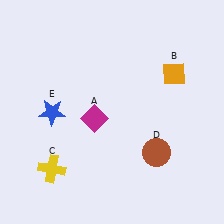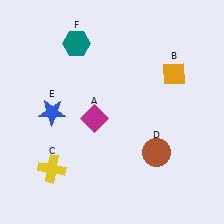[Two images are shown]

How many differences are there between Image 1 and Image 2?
There is 1 difference between the two images.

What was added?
A teal hexagon (F) was added in Image 2.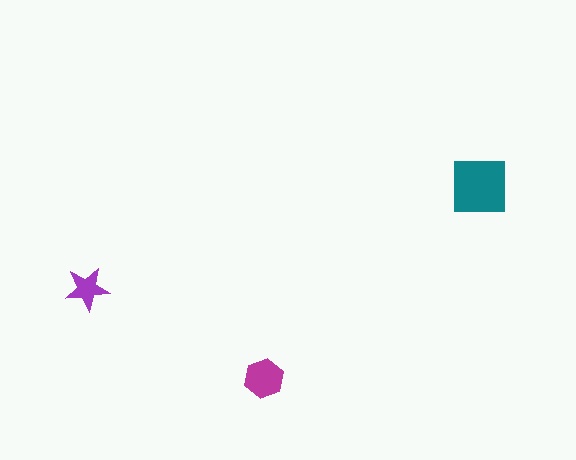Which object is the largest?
The teal square.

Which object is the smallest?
The purple star.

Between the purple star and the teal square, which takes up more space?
The teal square.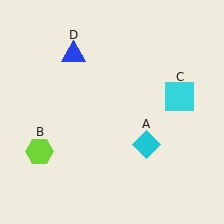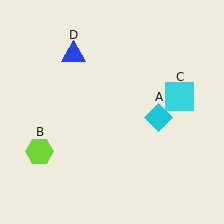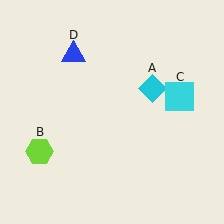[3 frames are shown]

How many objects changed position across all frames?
1 object changed position: cyan diamond (object A).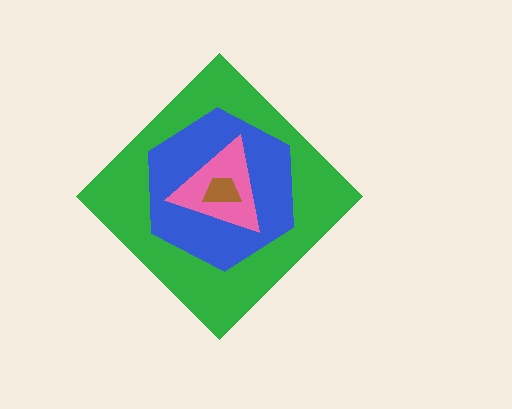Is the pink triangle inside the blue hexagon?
Yes.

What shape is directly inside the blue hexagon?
The pink triangle.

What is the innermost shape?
The brown trapezoid.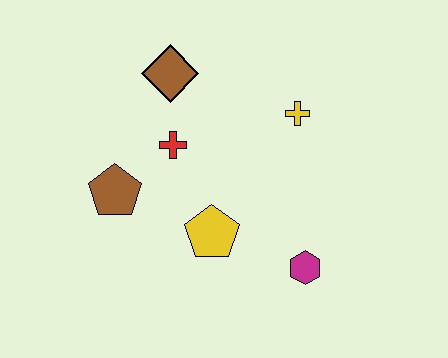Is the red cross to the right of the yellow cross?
No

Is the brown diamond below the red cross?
No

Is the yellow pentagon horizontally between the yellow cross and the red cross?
Yes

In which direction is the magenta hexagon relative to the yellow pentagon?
The magenta hexagon is to the right of the yellow pentagon.